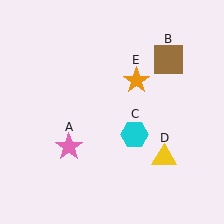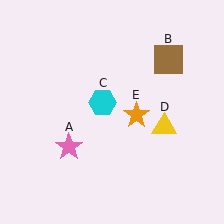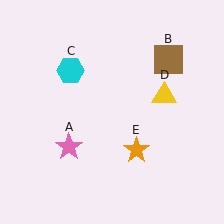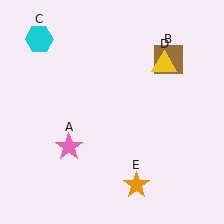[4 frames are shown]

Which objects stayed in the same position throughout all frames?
Pink star (object A) and brown square (object B) remained stationary.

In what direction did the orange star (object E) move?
The orange star (object E) moved down.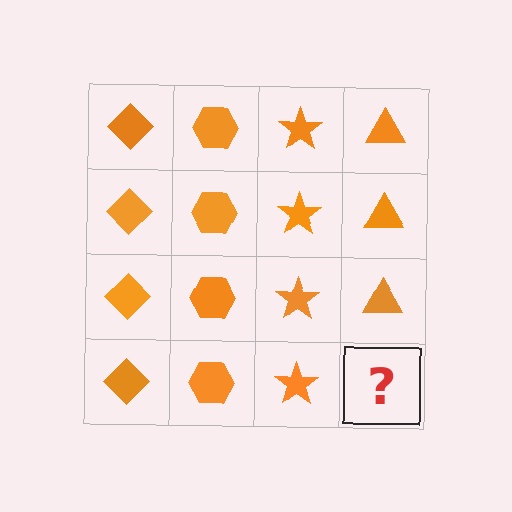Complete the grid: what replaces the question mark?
The question mark should be replaced with an orange triangle.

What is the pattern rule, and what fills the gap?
The rule is that each column has a consistent shape. The gap should be filled with an orange triangle.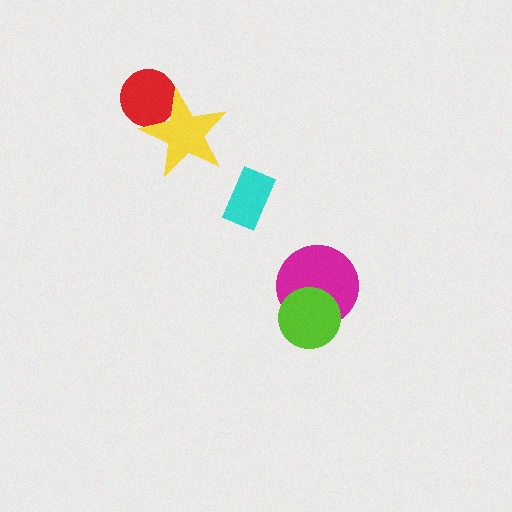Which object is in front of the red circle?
The yellow star is in front of the red circle.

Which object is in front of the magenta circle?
The lime circle is in front of the magenta circle.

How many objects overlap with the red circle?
1 object overlaps with the red circle.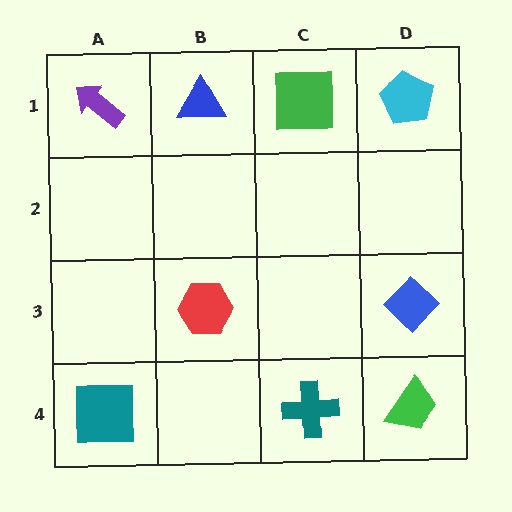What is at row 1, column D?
A cyan pentagon.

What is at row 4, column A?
A teal square.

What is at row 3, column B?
A red hexagon.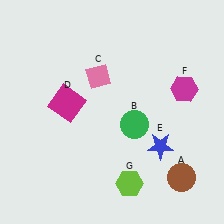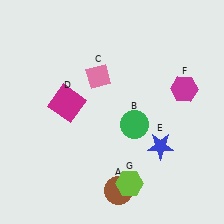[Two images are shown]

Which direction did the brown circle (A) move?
The brown circle (A) moved left.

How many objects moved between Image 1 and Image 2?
1 object moved between the two images.